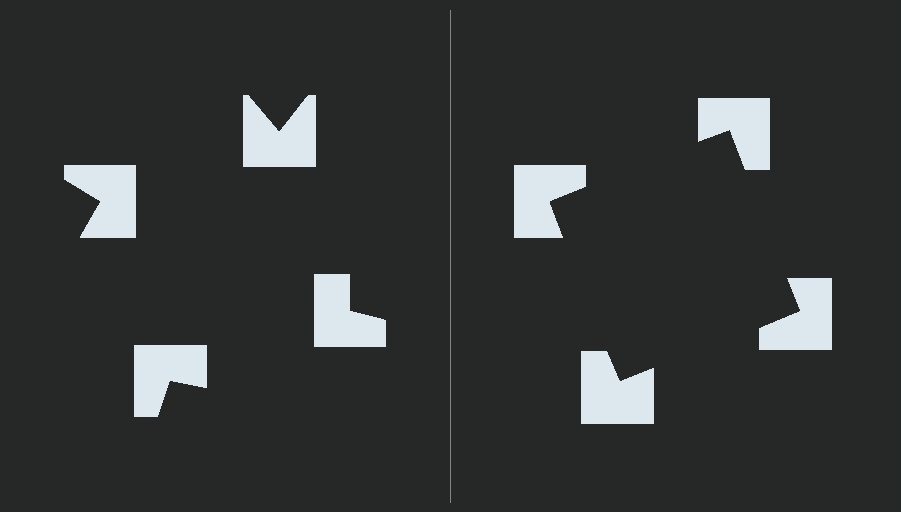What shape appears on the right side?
An illusory square.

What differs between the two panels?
The notched squares are positioned identically on both sides; only the wedge orientations differ. On the right they align to a square; on the left they are misaligned.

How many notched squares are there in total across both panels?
8 — 4 on each side.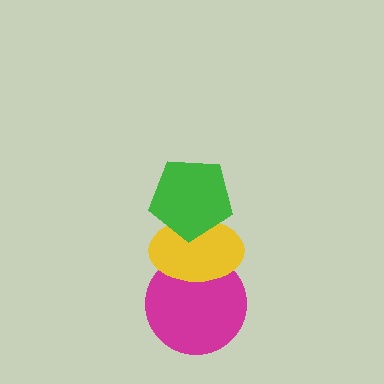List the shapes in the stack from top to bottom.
From top to bottom: the green pentagon, the yellow ellipse, the magenta circle.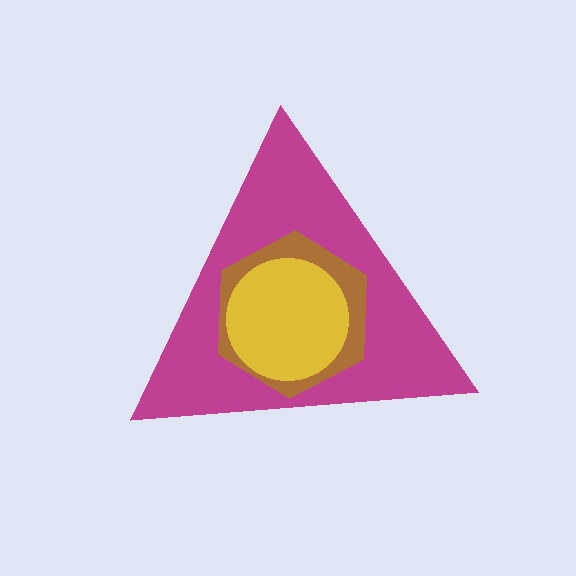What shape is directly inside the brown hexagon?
The yellow circle.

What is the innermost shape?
The yellow circle.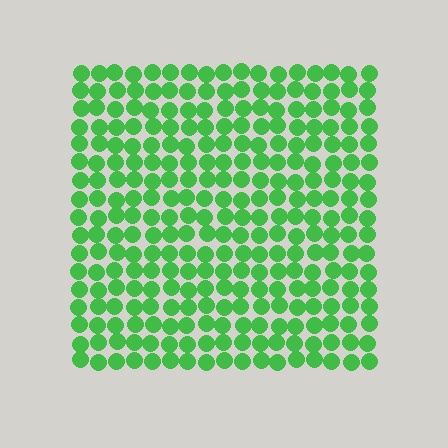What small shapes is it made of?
It is made of small circles.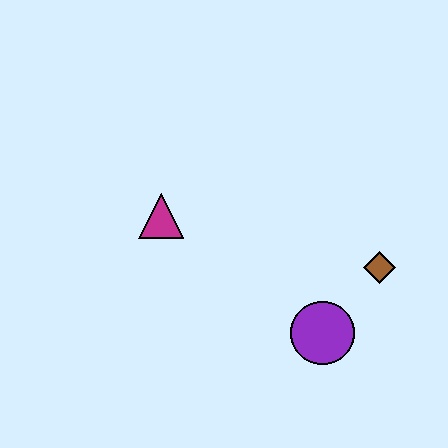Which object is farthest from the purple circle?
The magenta triangle is farthest from the purple circle.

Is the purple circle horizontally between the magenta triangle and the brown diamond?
Yes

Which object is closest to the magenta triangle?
The purple circle is closest to the magenta triangle.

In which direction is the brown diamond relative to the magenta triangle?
The brown diamond is to the right of the magenta triangle.